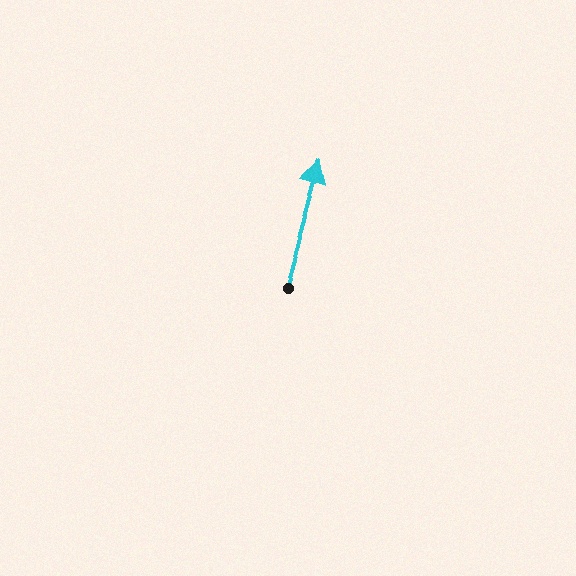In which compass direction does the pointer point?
North.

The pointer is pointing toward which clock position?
Roughly 1 o'clock.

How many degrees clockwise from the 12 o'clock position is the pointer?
Approximately 16 degrees.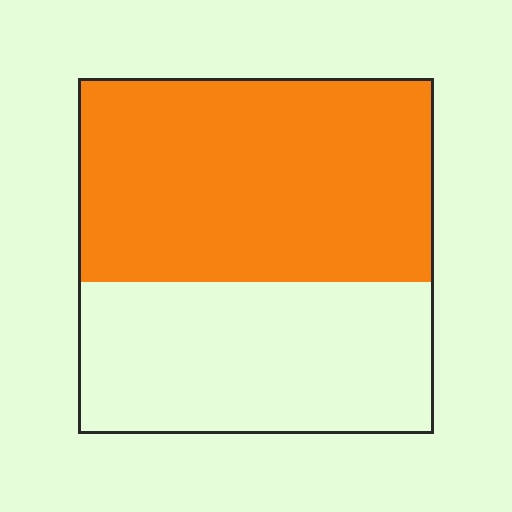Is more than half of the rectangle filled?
Yes.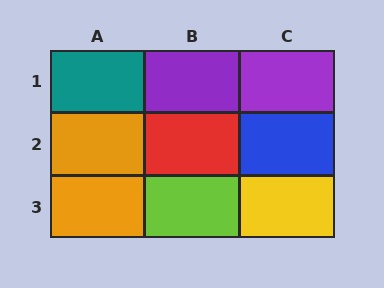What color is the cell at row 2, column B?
Red.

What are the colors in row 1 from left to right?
Teal, purple, purple.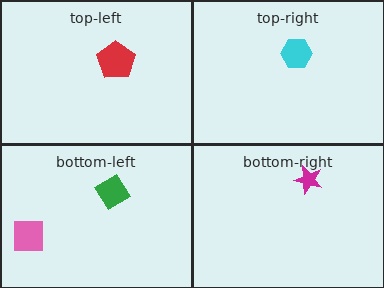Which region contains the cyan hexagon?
The top-right region.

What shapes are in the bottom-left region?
The green diamond, the pink square.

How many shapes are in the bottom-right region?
1.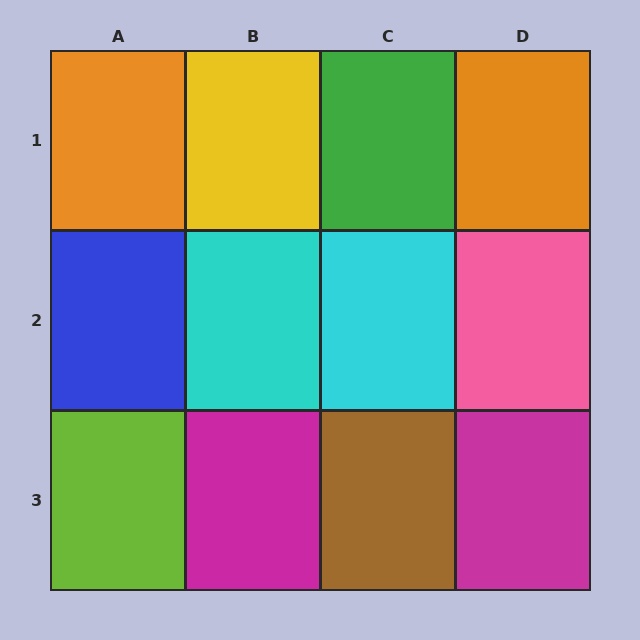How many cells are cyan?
2 cells are cyan.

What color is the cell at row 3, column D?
Magenta.